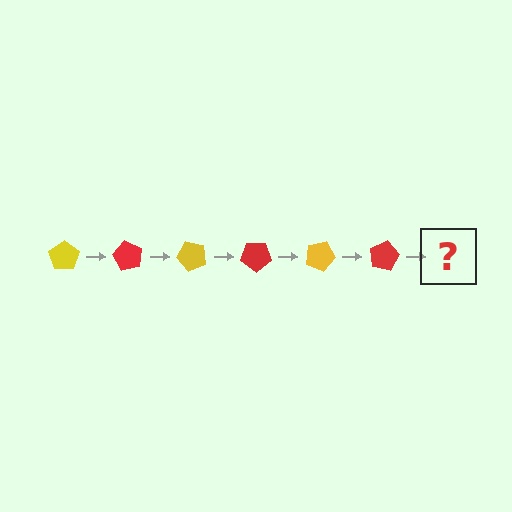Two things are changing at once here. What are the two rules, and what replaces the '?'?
The two rules are that it rotates 60 degrees each step and the color cycles through yellow and red. The '?' should be a yellow pentagon, rotated 360 degrees from the start.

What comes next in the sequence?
The next element should be a yellow pentagon, rotated 360 degrees from the start.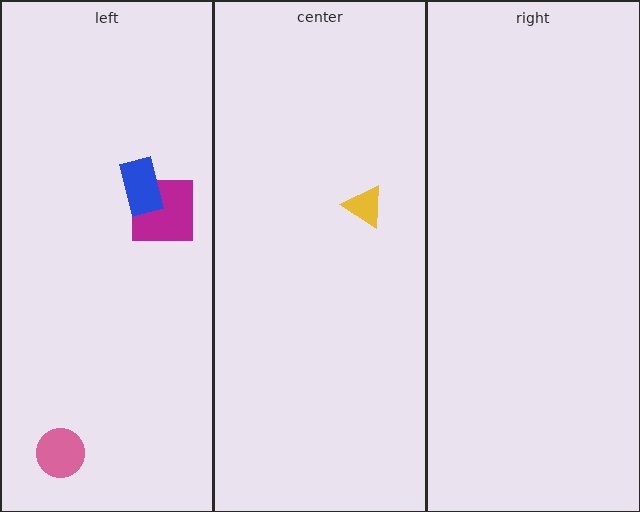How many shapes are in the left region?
3.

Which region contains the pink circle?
The left region.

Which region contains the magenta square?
The left region.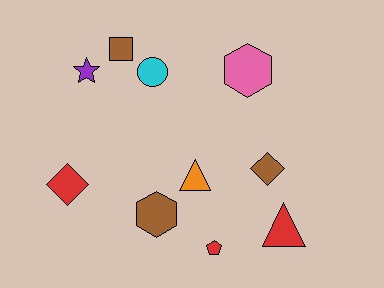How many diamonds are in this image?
There are 2 diamonds.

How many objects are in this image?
There are 10 objects.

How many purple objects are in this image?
There is 1 purple object.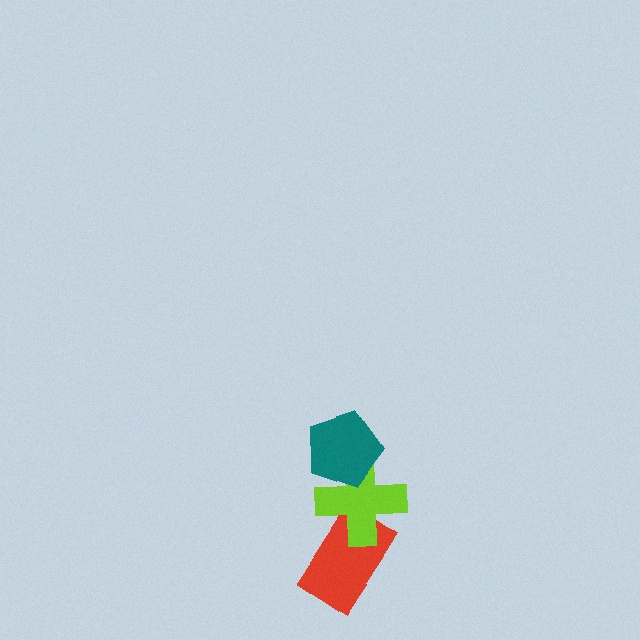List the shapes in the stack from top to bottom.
From top to bottom: the teal pentagon, the lime cross, the red rectangle.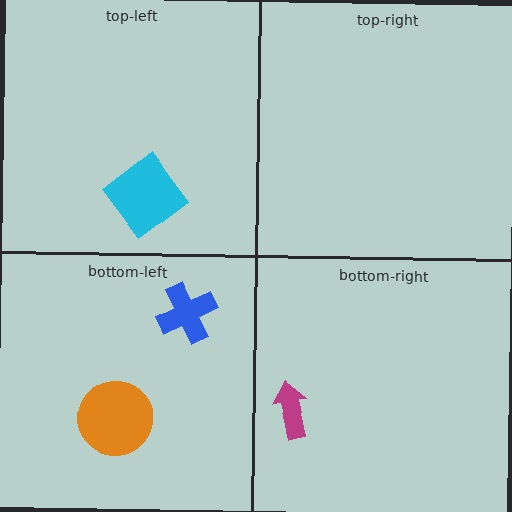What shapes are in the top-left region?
The cyan diamond.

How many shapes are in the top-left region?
1.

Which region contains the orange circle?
The bottom-left region.